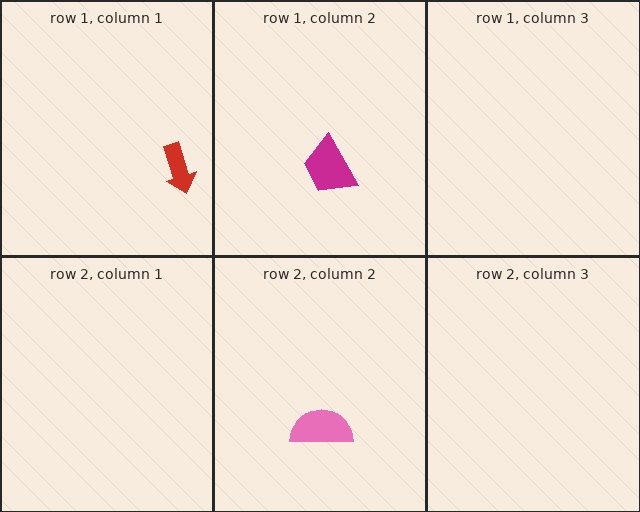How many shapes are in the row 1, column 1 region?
1.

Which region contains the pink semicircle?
The row 2, column 2 region.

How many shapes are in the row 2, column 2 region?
1.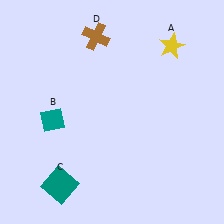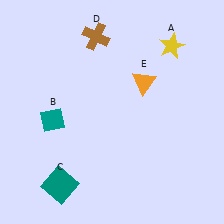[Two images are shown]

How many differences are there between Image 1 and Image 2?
There is 1 difference between the two images.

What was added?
An orange triangle (E) was added in Image 2.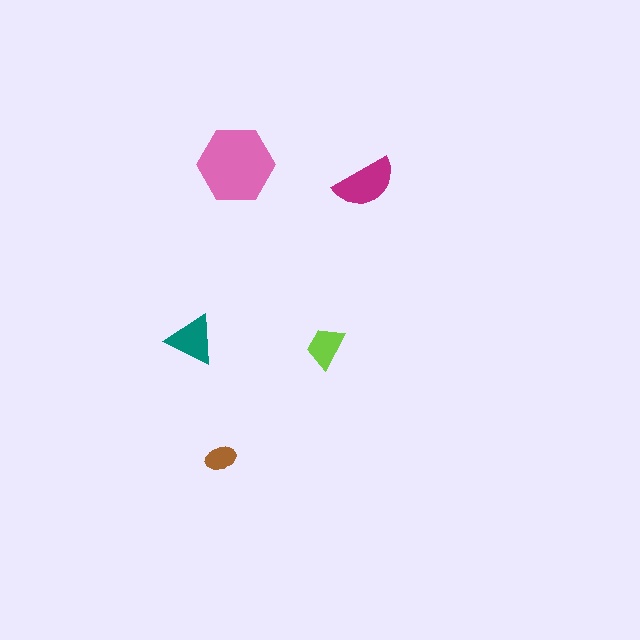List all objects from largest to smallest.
The pink hexagon, the magenta semicircle, the teal triangle, the lime trapezoid, the brown ellipse.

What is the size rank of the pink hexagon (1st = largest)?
1st.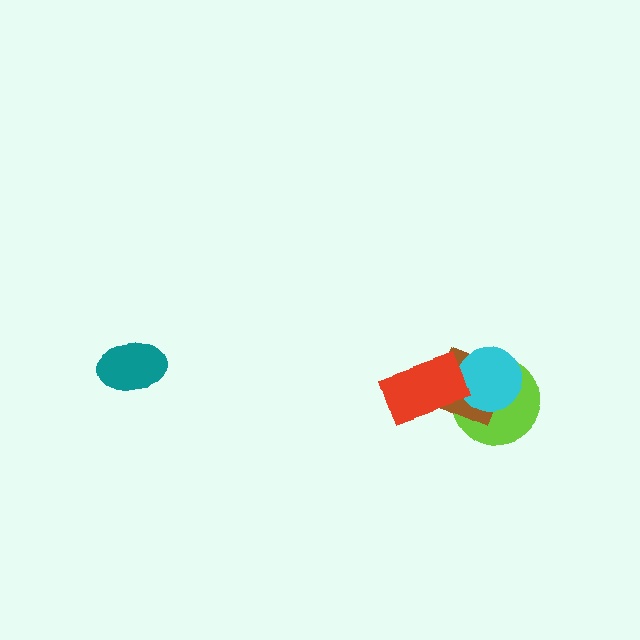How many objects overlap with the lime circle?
3 objects overlap with the lime circle.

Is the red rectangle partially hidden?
No, no other shape covers it.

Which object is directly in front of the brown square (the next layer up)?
The cyan circle is directly in front of the brown square.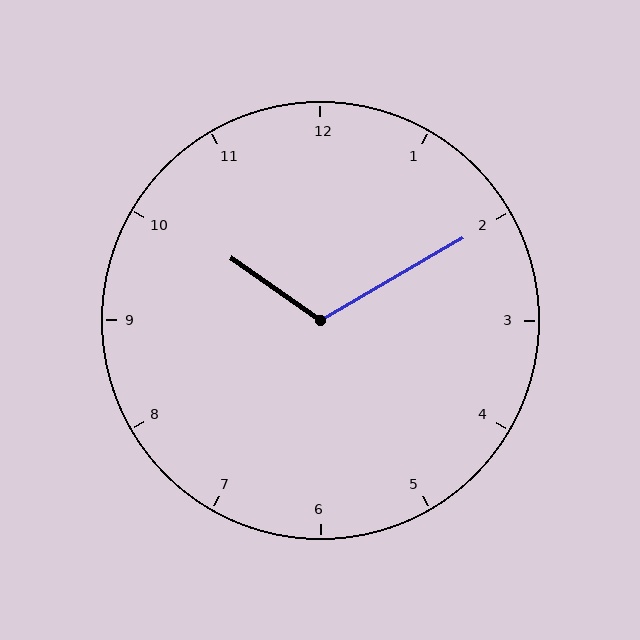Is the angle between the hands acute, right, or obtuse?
It is obtuse.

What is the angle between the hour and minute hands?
Approximately 115 degrees.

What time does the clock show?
10:10.